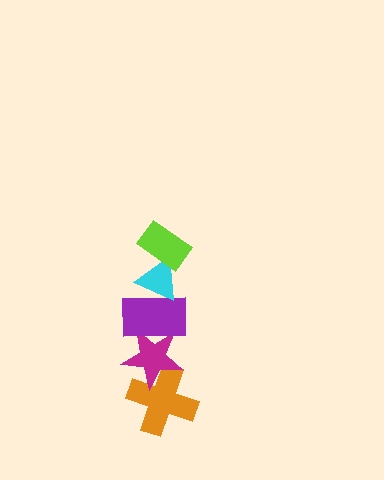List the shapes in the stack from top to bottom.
From top to bottom: the lime rectangle, the cyan triangle, the purple rectangle, the magenta star, the orange cross.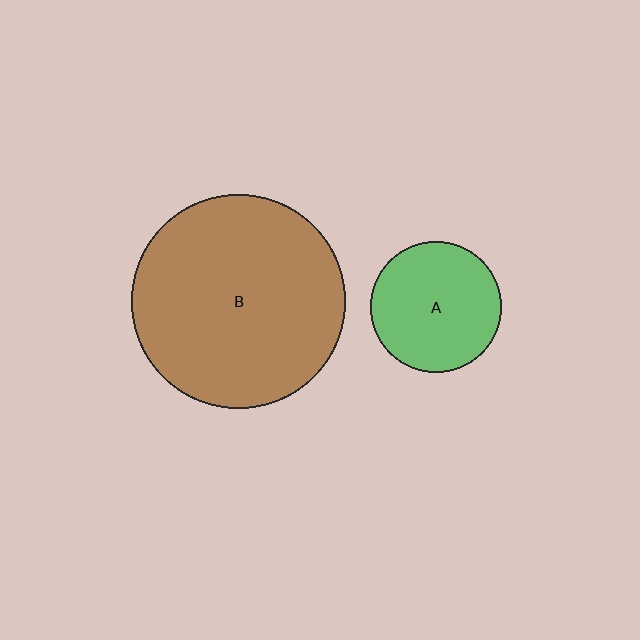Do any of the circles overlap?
No, none of the circles overlap.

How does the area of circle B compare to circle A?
Approximately 2.7 times.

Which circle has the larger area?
Circle B (brown).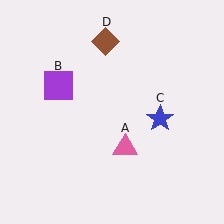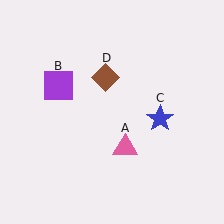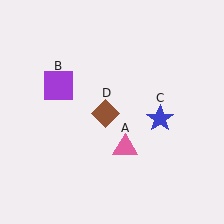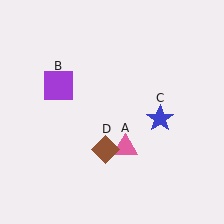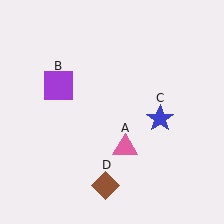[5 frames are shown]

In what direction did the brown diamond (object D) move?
The brown diamond (object D) moved down.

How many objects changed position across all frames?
1 object changed position: brown diamond (object D).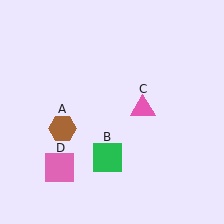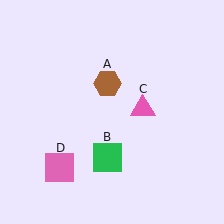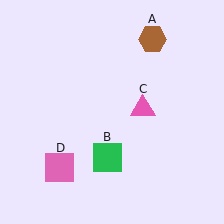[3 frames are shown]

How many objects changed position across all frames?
1 object changed position: brown hexagon (object A).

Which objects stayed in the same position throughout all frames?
Green square (object B) and pink triangle (object C) and pink square (object D) remained stationary.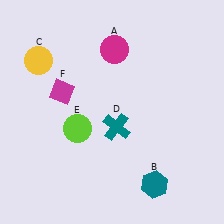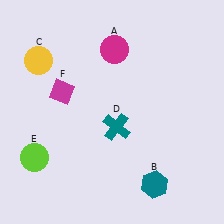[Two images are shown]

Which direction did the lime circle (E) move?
The lime circle (E) moved left.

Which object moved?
The lime circle (E) moved left.